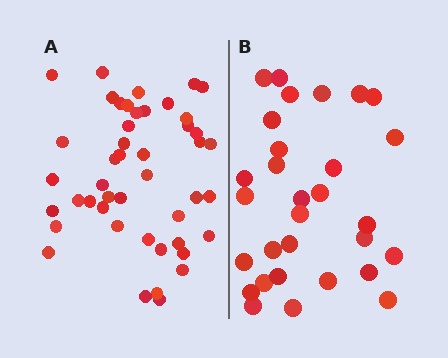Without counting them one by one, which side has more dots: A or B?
Region A (the left region) has more dots.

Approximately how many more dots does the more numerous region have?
Region A has approximately 15 more dots than region B.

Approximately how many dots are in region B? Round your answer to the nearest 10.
About 30 dots.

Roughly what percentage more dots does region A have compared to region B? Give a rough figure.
About 55% more.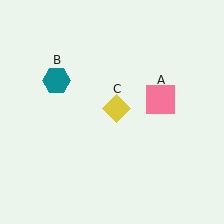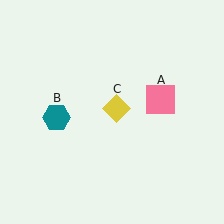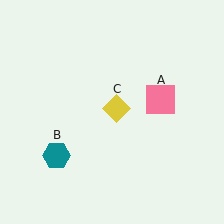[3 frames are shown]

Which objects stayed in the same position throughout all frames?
Pink square (object A) and yellow diamond (object C) remained stationary.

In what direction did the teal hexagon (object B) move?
The teal hexagon (object B) moved down.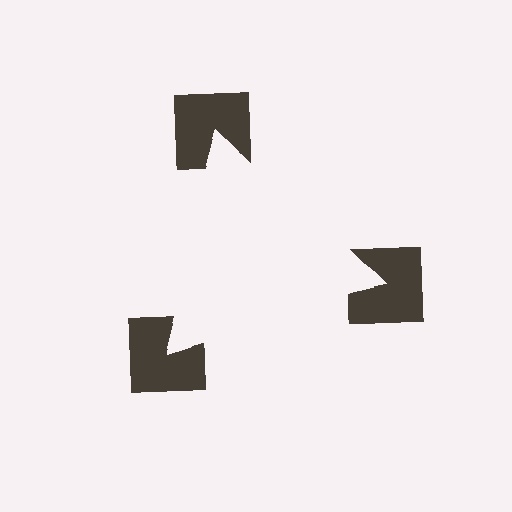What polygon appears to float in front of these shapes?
An illusory triangle — its edges are inferred from the aligned wedge cuts in the notched squares, not physically drawn.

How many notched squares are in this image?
There are 3 — one at each vertex of the illusory triangle.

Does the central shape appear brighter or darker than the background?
It typically appears slightly brighter than the background, even though no actual brightness change is drawn.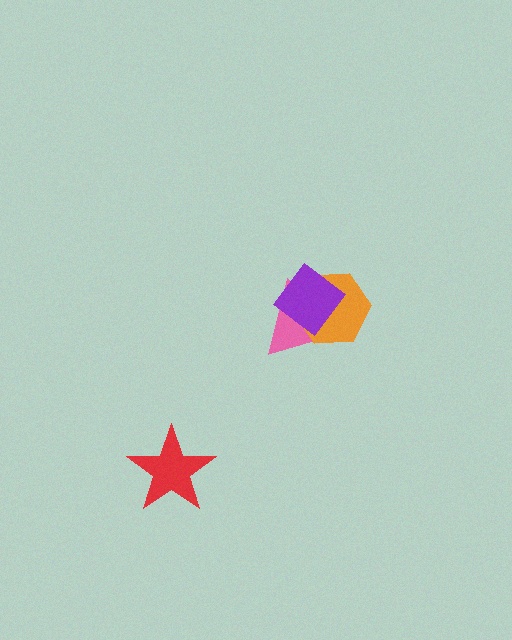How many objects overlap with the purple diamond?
2 objects overlap with the purple diamond.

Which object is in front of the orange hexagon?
The purple diamond is in front of the orange hexagon.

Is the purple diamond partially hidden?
No, no other shape covers it.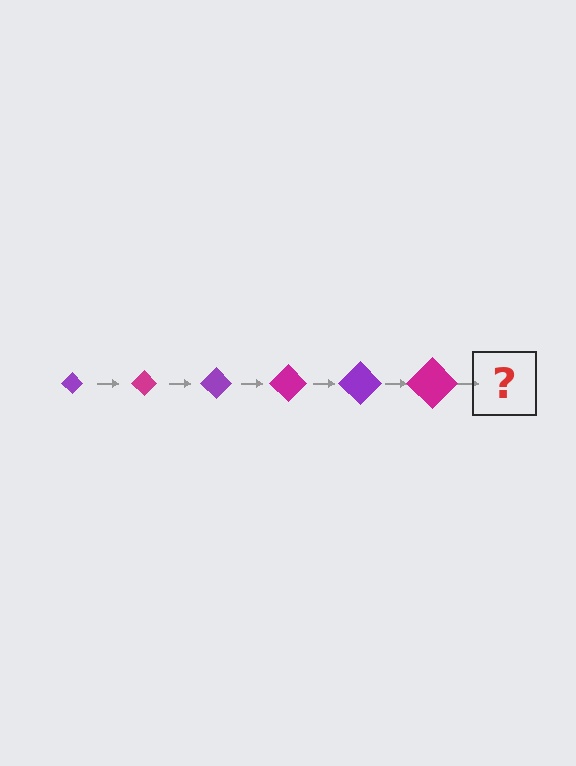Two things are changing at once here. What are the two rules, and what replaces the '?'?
The two rules are that the diamond grows larger each step and the color cycles through purple and magenta. The '?' should be a purple diamond, larger than the previous one.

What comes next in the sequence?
The next element should be a purple diamond, larger than the previous one.